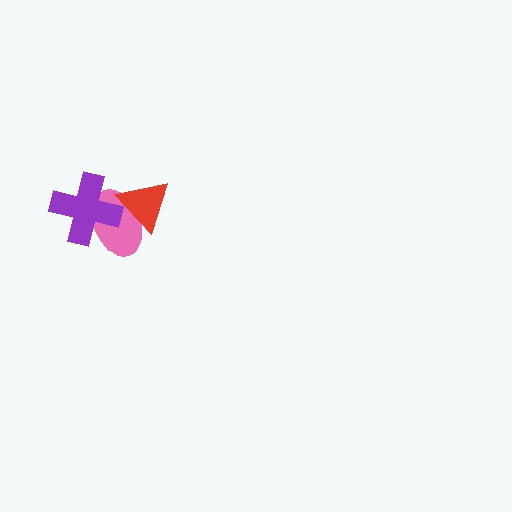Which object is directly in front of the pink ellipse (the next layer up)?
The red triangle is directly in front of the pink ellipse.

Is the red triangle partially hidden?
Yes, it is partially covered by another shape.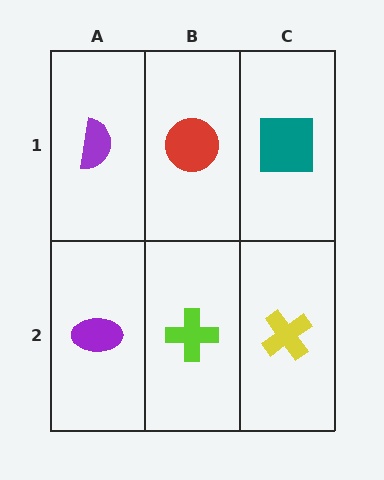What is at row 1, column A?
A purple semicircle.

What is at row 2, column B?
A lime cross.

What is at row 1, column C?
A teal square.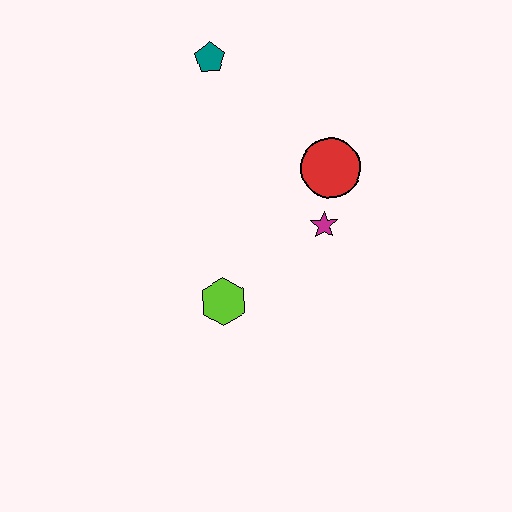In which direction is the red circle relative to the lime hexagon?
The red circle is above the lime hexagon.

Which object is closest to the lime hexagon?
The magenta star is closest to the lime hexagon.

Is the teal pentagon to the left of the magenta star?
Yes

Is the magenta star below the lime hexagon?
No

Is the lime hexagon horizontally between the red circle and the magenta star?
No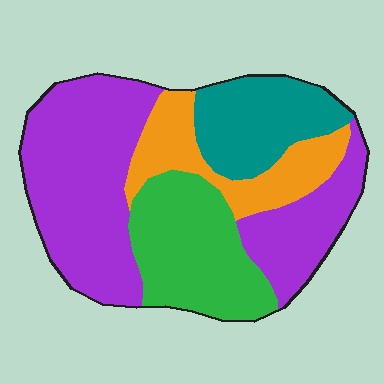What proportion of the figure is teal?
Teal covers about 15% of the figure.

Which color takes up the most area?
Purple, at roughly 45%.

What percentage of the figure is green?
Green takes up about one fifth (1/5) of the figure.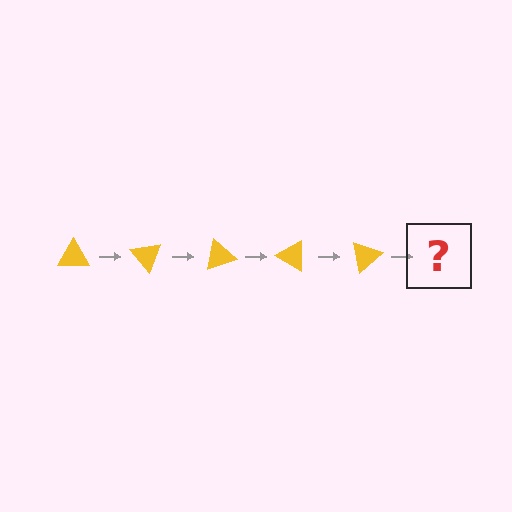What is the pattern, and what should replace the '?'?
The pattern is that the triangle rotates 50 degrees each step. The '?' should be a yellow triangle rotated 250 degrees.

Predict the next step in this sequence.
The next step is a yellow triangle rotated 250 degrees.